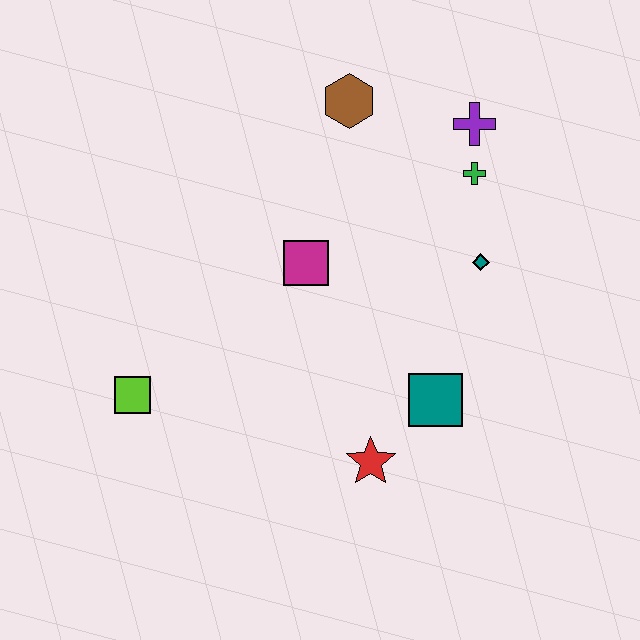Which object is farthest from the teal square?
The brown hexagon is farthest from the teal square.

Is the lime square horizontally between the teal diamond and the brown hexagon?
No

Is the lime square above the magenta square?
No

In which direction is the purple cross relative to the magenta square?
The purple cross is to the right of the magenta square.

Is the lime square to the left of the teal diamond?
Yes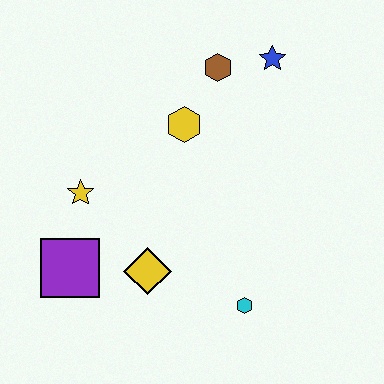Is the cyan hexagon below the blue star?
Yes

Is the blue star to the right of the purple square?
Yes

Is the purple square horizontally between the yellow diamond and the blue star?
No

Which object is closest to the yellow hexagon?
The brown hexagon is closest to the yellow hexagon.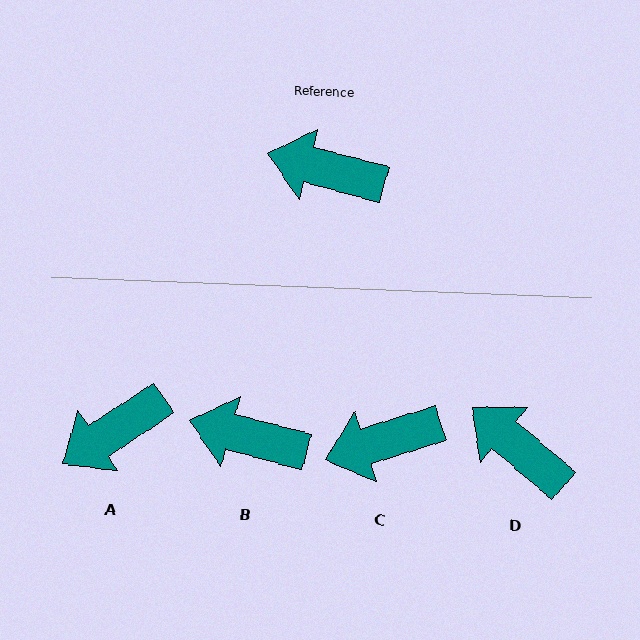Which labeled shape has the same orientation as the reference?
B.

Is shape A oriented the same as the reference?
No, it is off by about 48 degrees.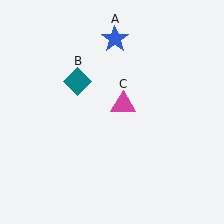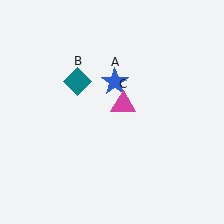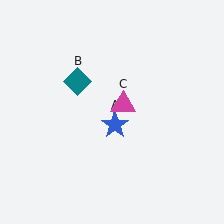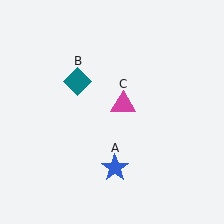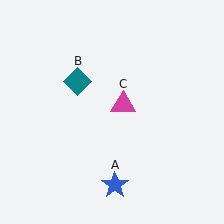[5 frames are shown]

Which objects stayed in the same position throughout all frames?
Teal diamond (object B) and magenta triangle (object C) remained stationary.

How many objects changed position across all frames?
1 object changed position: blue star (object A).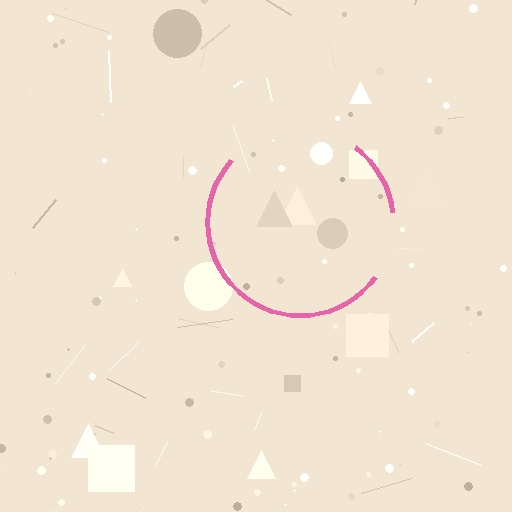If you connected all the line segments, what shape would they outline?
They would outline a circle.